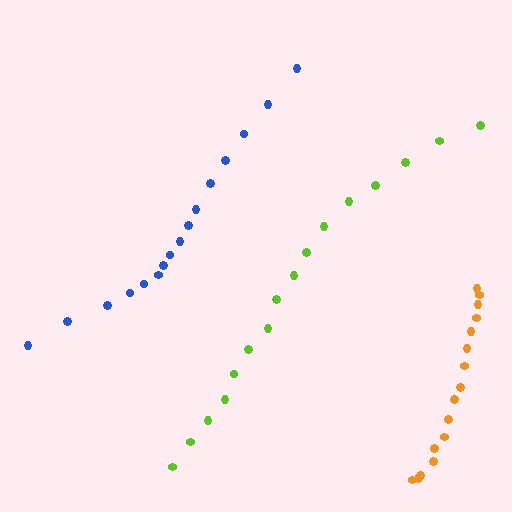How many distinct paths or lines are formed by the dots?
There are 3 distinct paths.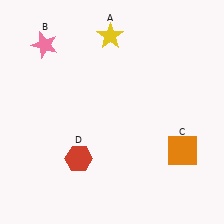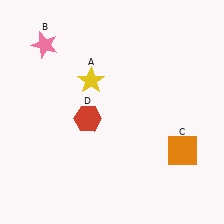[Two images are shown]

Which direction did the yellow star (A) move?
The yellow star (A) moved down.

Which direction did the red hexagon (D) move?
The red hexagon (D) moved up.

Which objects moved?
The objects that moved are: the yellow star (A), the red hexagon (D).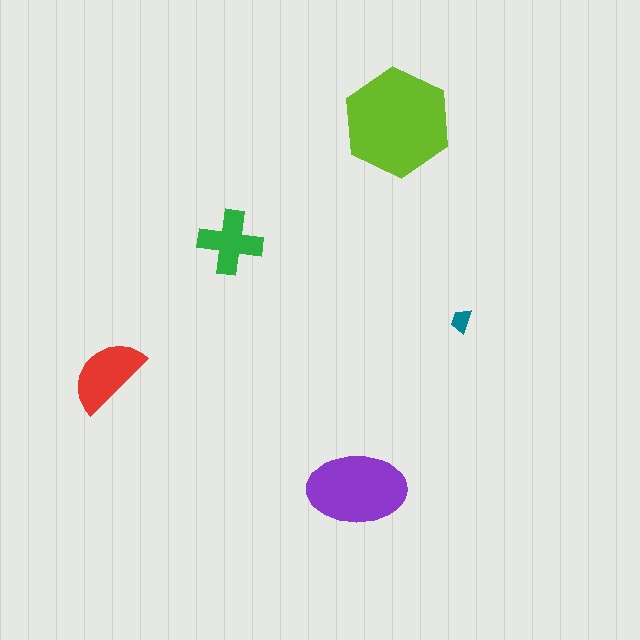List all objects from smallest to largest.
The teal trapezoid, the green cross, the red semicircle, the purple ellipse, the lime hexagon.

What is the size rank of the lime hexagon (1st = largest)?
1st.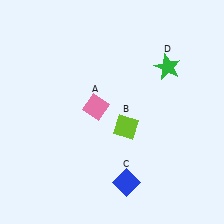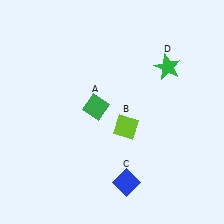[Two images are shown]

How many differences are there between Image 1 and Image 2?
There is 1 difference between the two images.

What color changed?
The diamond (A) changed from pink in Image 1 to green in Image 2.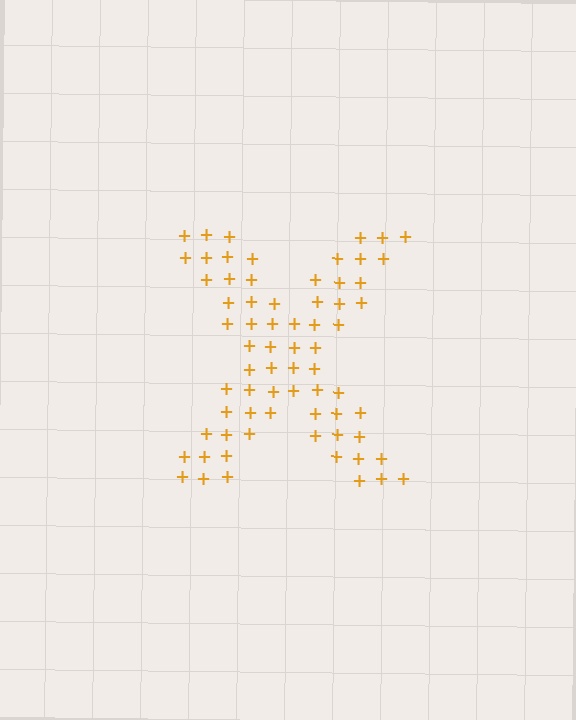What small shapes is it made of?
It is made of small plus signs.